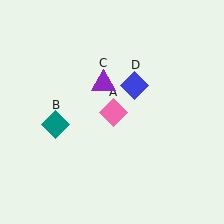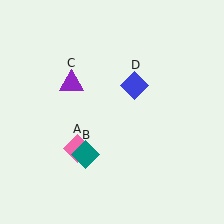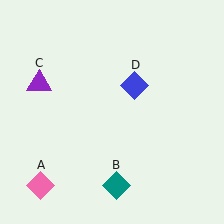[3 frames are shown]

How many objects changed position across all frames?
3 objects changed position: pink diamond (object A), teal diamond (object B), purple triangle (object C).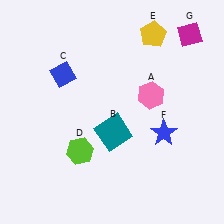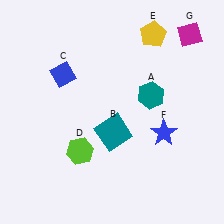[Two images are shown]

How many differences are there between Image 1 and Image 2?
There is 1 difference between the two images.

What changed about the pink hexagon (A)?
In Image 1, A is pink. In Image 2, it changed to teal.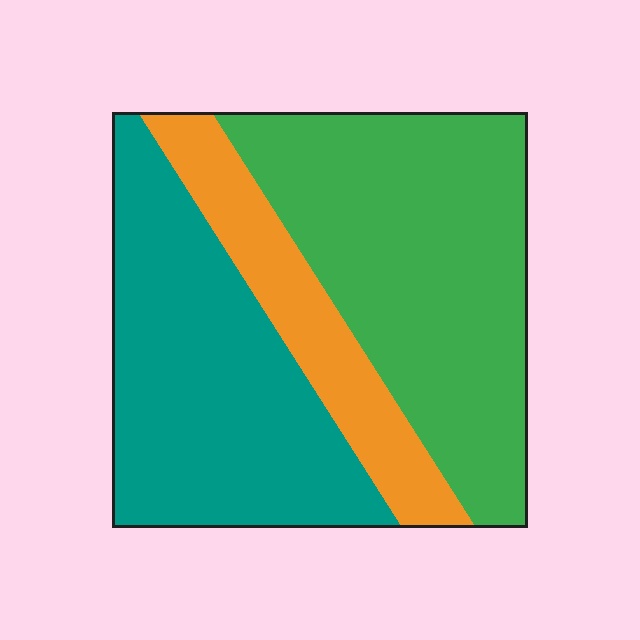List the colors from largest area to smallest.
From largest to smallest: green, teal, orange.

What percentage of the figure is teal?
Teal covers 38% of the figure.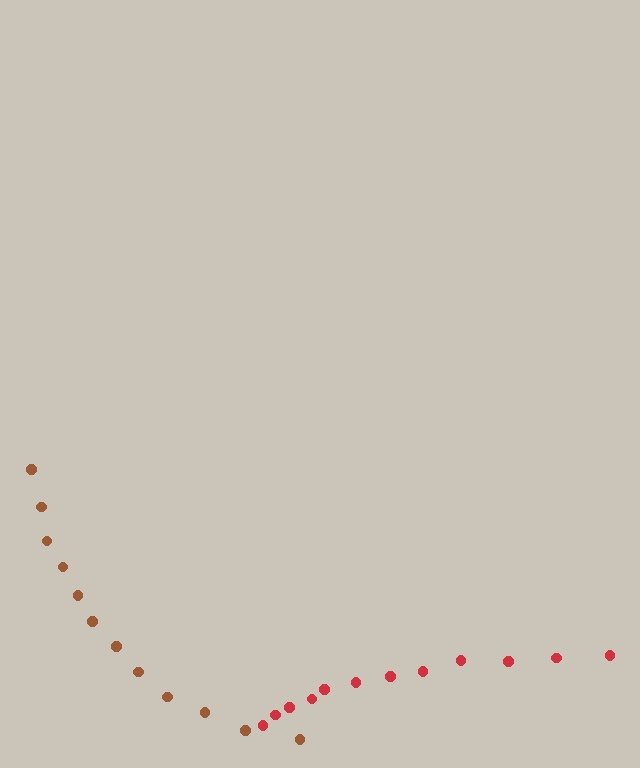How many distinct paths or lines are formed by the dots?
There are 2 distinct paths.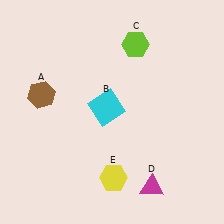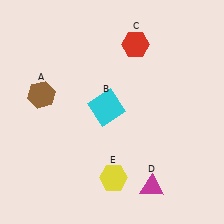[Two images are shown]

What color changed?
The hexagon (C) changed from lime in Image 1 to red in Image 2.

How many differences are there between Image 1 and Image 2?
There is 1 difference between the two images.